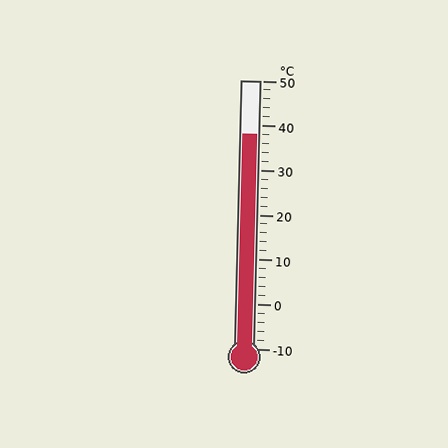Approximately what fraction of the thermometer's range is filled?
The thermometer is filled to approximately 80% of its range.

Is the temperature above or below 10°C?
The temperature is above 10°C.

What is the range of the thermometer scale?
The thermometer scale ranges from -10°C to 50°C.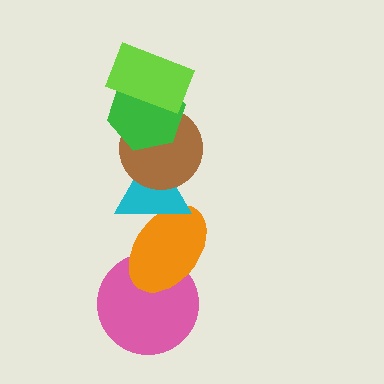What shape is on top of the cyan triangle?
The brown circle is on top of the cyan triangle.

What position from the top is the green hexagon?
The green hexagon is 2nd from the top.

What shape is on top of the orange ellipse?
The cyan triangle is on top of the orange ellipse.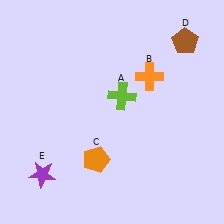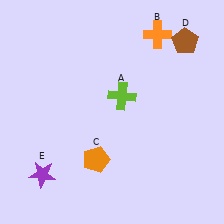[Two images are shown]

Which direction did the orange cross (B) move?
The orange cross (B) moved up.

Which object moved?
The orange cross (B) moved up.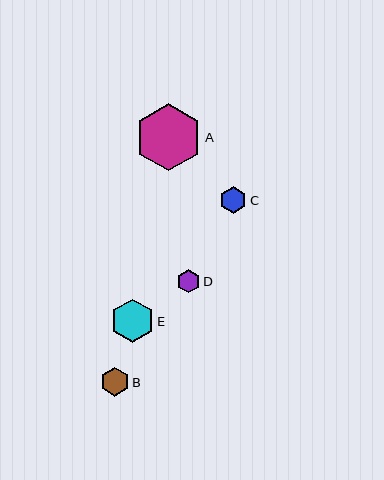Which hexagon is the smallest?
Hexagon D is the smallest with a size of approximately 23 pixels.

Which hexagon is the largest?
Hexagon A is the largest with a size of approximately 67 pixels.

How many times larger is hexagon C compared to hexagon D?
Hexagon C is approximately 1.2 times the size of hexagon D.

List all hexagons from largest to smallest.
From largest to smallest: A, E, B, C, D.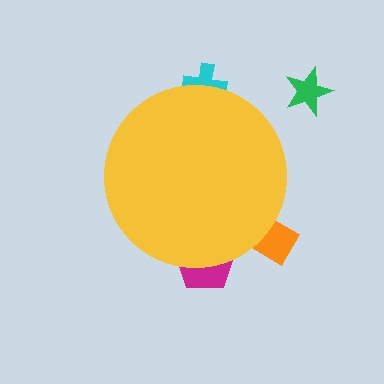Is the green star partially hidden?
No, the green star is fully visible.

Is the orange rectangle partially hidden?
Yes, the orange rectangle is partially hidden behind the yellow circle.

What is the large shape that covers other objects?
A yellow circle.